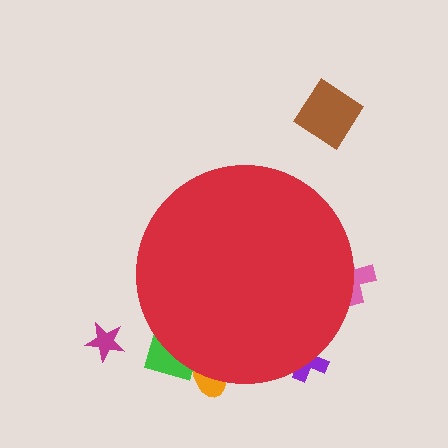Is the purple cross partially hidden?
Yes, the purple cross is partially hidden behind the red circle.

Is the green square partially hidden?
Yes, the green square is partially hidden behind the red circle.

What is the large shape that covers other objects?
A red circle.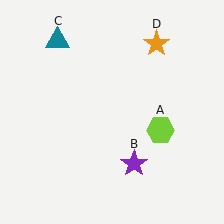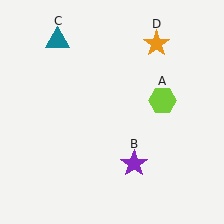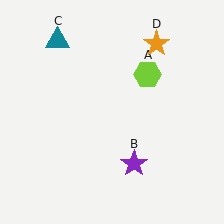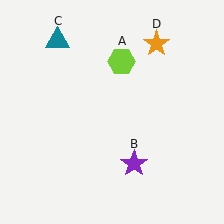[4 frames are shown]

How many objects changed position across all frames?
1 object changed position: lime hexagon (object A).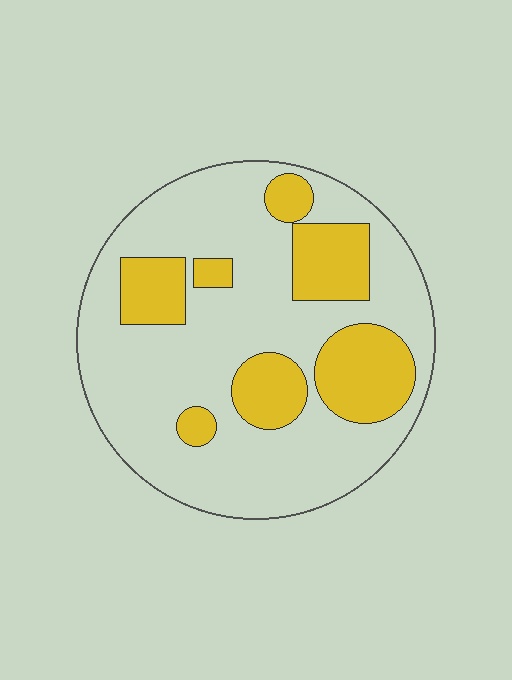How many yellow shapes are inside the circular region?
7.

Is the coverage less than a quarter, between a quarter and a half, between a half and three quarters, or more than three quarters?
Between a quarter and a half.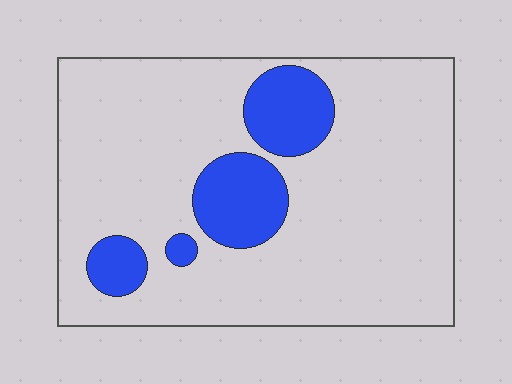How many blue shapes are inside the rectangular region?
4.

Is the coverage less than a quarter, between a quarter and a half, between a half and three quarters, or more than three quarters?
Less than a quarter.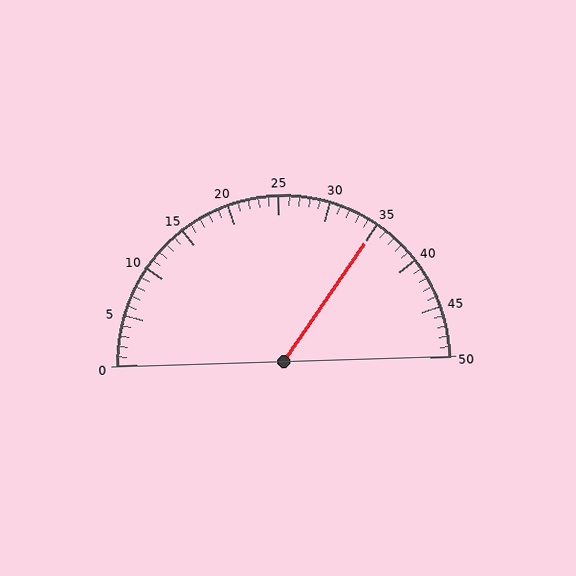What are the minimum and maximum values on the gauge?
The gauge ranges from 0 to 50.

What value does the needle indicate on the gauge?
The needle indicates approximately 35.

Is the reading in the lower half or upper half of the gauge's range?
The reading is in the upper half of the range (0 to 50).